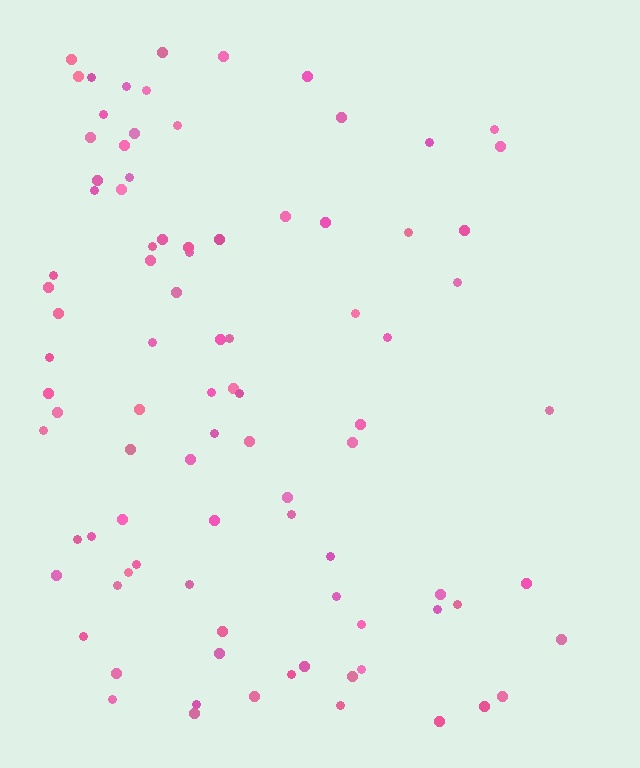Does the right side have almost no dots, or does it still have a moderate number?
Still a moderate number, just noticeably fewer than the left.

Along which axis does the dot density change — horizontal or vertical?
Horizontal.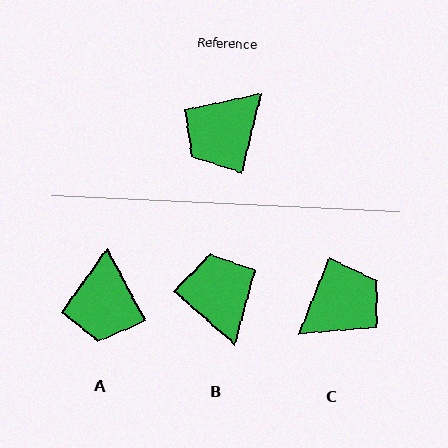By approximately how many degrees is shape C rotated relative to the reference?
Approximately 172 degrees counter-clockwise.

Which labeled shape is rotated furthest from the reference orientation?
C, about 172 degrees away.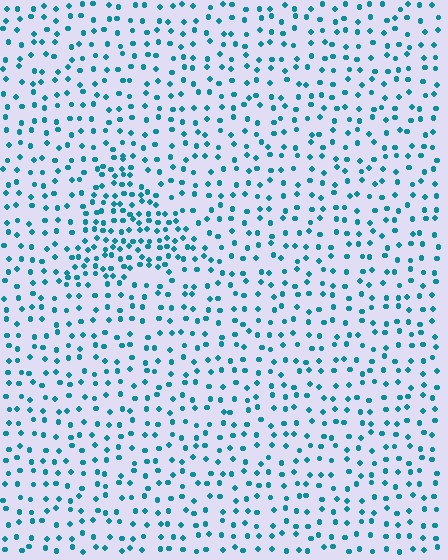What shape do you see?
I see a triangle.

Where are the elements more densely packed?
The elements are more densely packed inside the triangle boundary.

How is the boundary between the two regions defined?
The boundary is defined by a change in element density (approximately 2.0x ratio). All elements are the same color, size, and shape.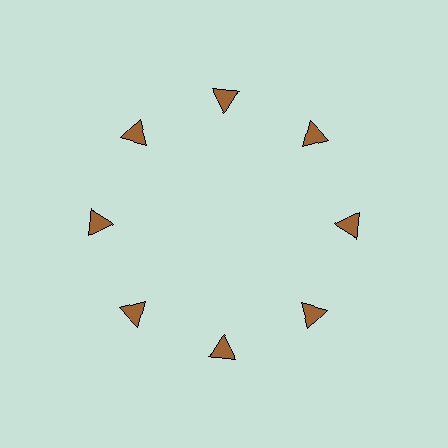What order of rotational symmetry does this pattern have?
This pattern has 8-fold rotational symmetry.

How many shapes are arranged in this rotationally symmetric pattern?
There are 8 shapes, arranged in 8 groups of 1.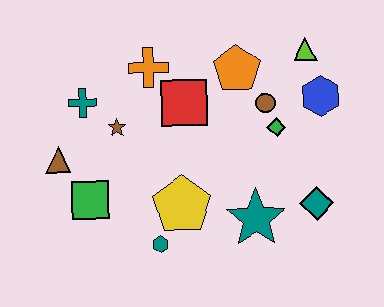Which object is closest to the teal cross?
The brown star is closest to the teal cross.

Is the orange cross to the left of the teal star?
Yes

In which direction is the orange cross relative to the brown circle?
The orange cross is to the left of the brown circle.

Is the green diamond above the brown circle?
No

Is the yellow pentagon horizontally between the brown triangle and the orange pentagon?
Yes